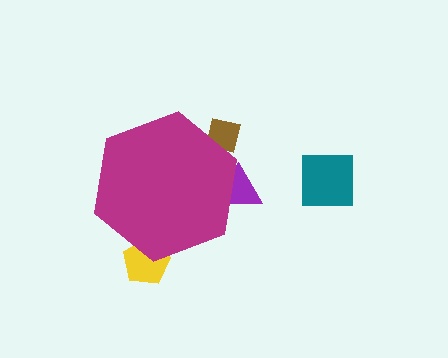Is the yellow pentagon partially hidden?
Yes, the yellow pentagon is partially hidden behind the magenta hexagon.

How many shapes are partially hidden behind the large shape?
3 shapes are partially hidden.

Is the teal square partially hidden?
No, the teal square is fully visible.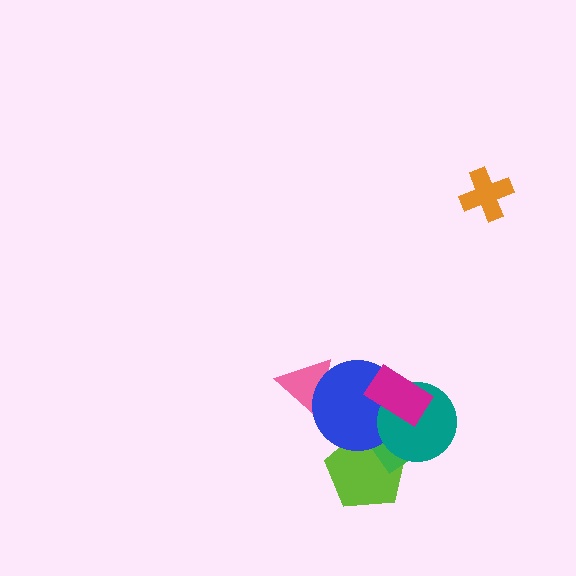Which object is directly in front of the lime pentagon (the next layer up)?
The green diamond is directly in front of the lime pentagon.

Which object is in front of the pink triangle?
The blue circle is in front of the pink triangle.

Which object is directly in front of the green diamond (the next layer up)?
The blue circle is directly in front of the green diamond.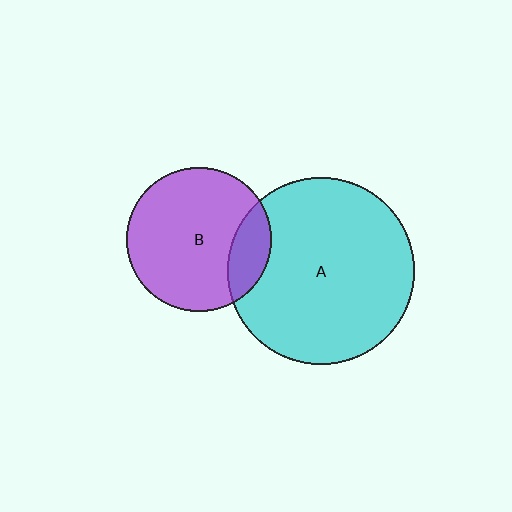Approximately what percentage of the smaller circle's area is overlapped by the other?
Approximately 20%.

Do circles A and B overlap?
Yes.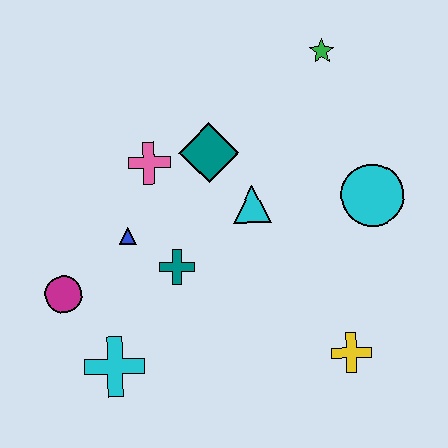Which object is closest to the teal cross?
The blue triangle is closest to the teal cross.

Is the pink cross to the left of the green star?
Yes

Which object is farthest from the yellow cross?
The green star is farthest from the yellow cross.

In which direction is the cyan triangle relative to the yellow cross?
The cyan triangle is above the yellow cross.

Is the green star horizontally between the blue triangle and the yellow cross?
Yes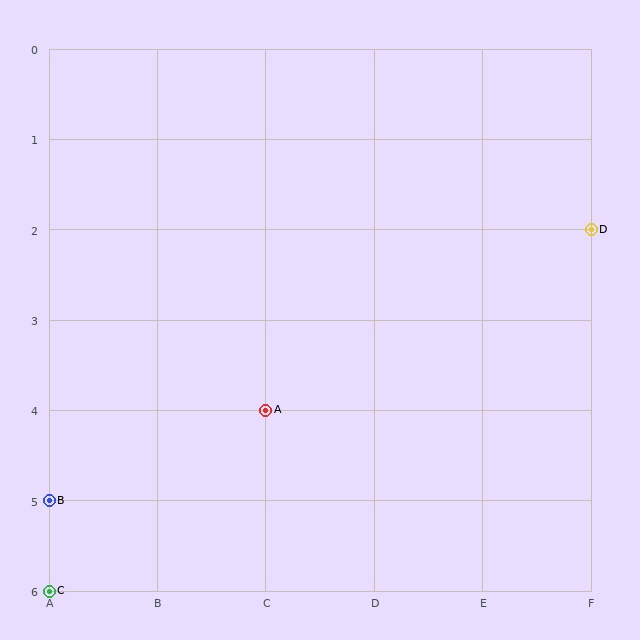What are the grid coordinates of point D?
Point D is at grid coordinates (F, 2).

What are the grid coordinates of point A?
Point A is at grid coordinates (C, 4).